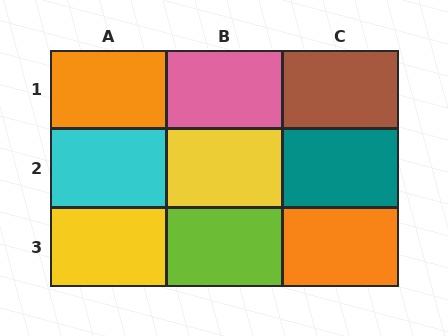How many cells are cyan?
1 cell is cyan.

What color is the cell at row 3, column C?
Orange.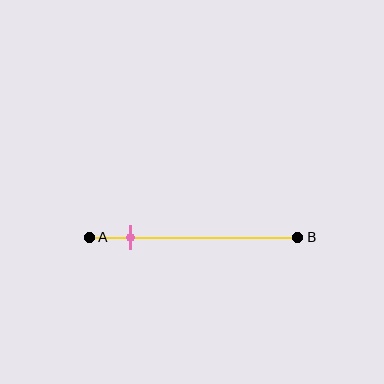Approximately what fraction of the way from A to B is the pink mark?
The pink mark is approximately 20% of the way from A to B.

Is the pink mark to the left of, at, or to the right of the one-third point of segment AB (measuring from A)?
The pink mark is to the left of the one-third point of segment AB.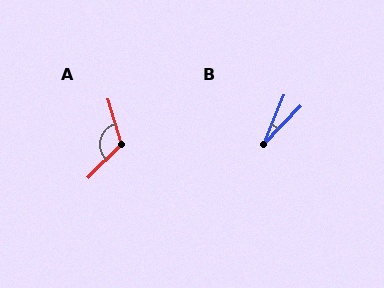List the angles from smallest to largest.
B (21°), A (119°).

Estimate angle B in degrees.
Approximately 21 degrees.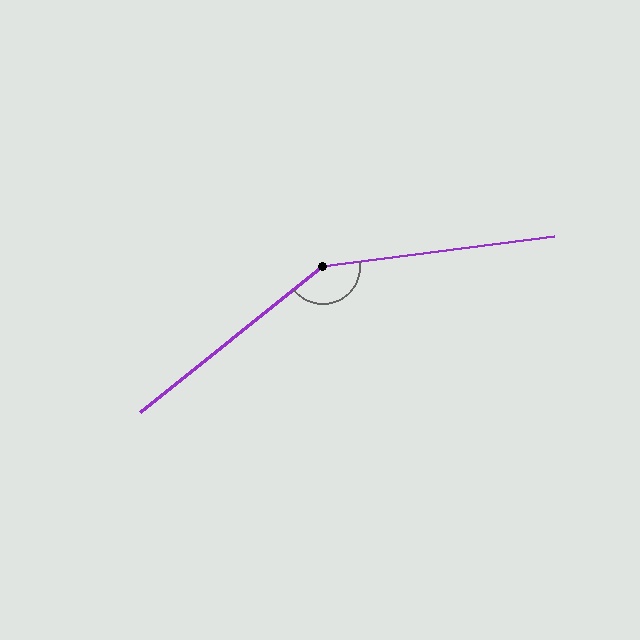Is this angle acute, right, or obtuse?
It is obtuse.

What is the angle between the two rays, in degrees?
Approximately 149 degrees.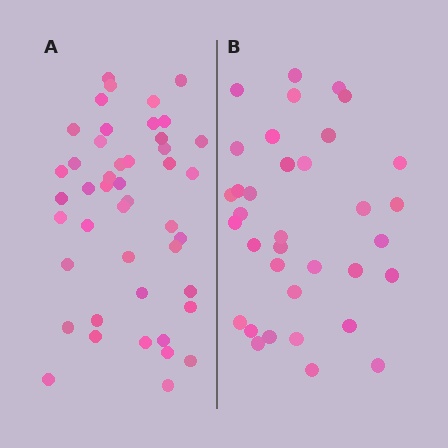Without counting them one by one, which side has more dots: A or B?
Region A (the left region) has more dots.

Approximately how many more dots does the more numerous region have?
Region A has roughly 10 or so more dots than region B.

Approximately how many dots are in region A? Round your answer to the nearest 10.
About 40 dots. (The exact count is 45, which rounds to 40.)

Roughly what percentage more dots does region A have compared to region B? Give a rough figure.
About 30% more.